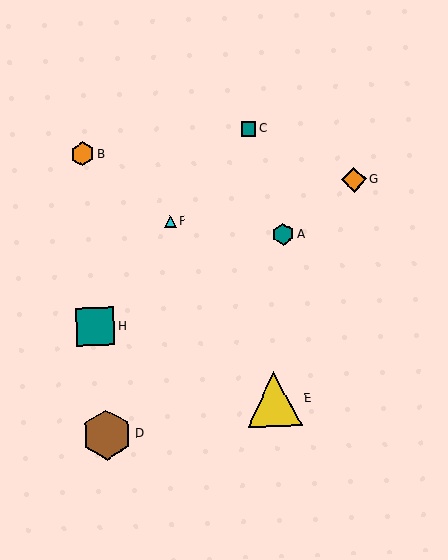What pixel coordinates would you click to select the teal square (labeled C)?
Click at (249, 129) to select the teal square C.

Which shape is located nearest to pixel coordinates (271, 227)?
The teal hexagon (labeled A) at (283, 234) is nearest to that location.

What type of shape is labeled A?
Shape A is a teal hexagon.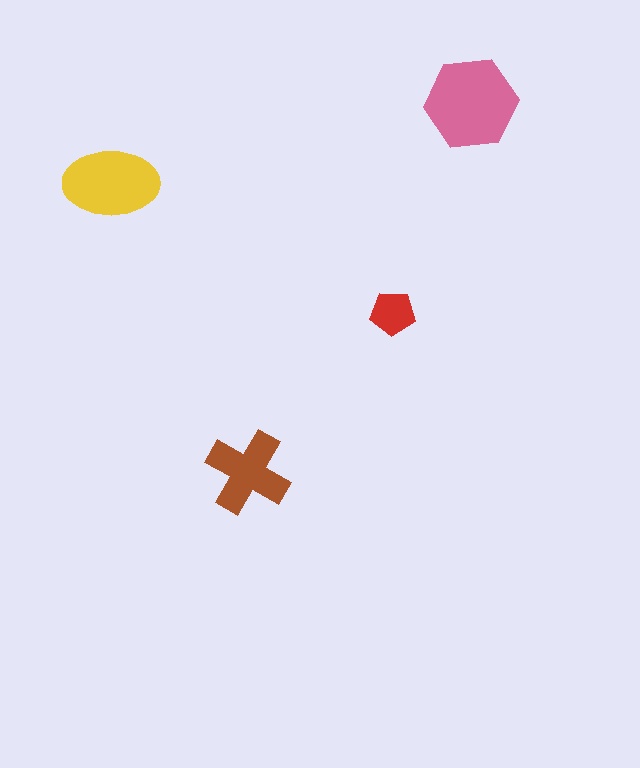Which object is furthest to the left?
The yellow ellipse is leftmost.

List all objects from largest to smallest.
The pink hexagon, the yellow ellipse, the brown cross, the red pentagon.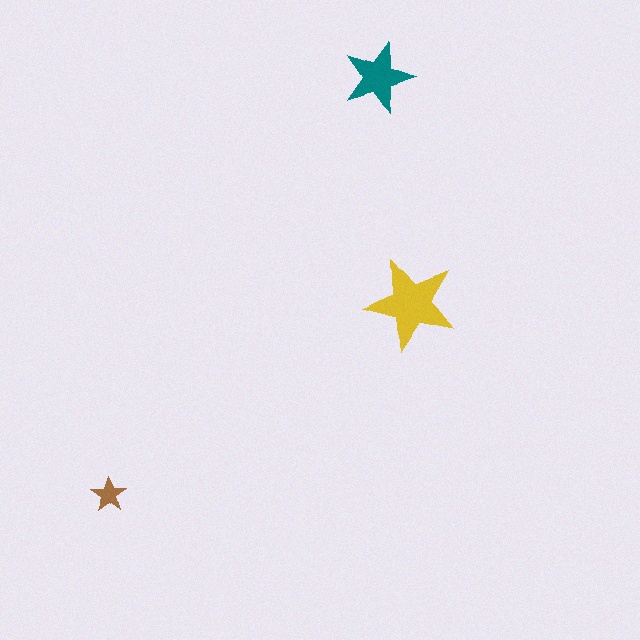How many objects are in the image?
There are 3 objects in the image.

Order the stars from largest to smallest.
the yellow one, the teal one, the brown one.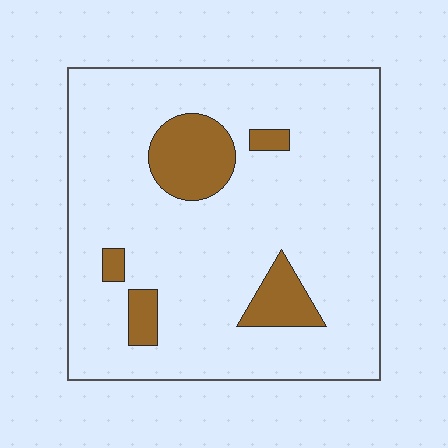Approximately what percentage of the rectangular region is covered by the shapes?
Approximately 15%.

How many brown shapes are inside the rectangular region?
5.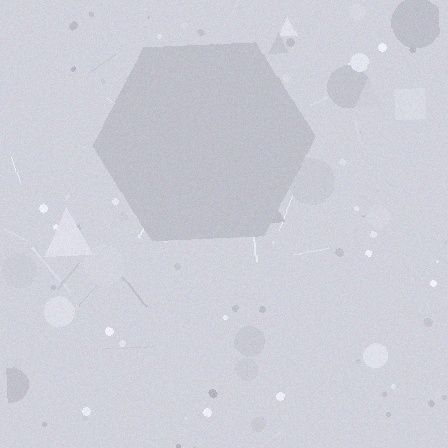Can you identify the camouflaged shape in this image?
The camouflaged shape is a hexagon.